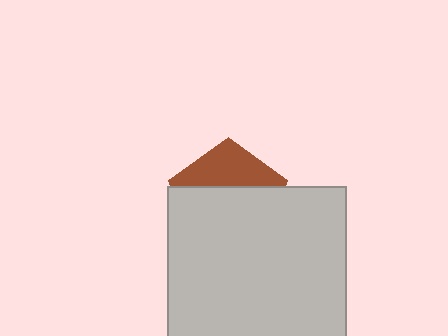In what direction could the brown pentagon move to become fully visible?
The brown pentagon could move up. That would shift it out from behind the light gray rectangle entirely.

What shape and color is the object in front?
The object in front is a light gray rectangle.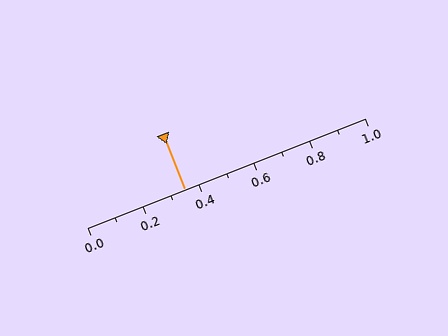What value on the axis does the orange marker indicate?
The marker indicates approximately 0.35.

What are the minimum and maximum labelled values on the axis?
The axis runs from 0.0 to 1.0.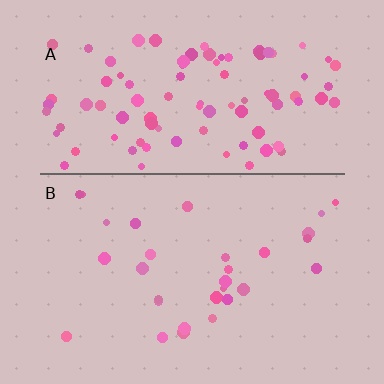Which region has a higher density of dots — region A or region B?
A (the top).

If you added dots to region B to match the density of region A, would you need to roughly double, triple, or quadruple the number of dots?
Approximately triple.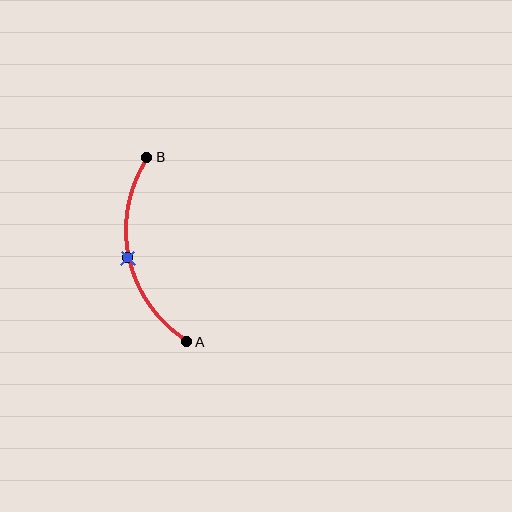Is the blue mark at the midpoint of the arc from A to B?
Yes. The blue mark lies on the arc at equal arc-length from both A and B — it is the arc midpoint.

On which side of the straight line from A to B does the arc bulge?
The arc bulges to the left of the straight line connecting A and B.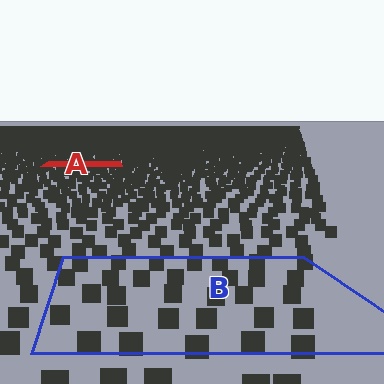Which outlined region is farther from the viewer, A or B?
Region A is farther from the viewer — the texture elements inside it appear smaller and more densely packed.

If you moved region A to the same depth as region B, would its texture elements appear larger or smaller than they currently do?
They would appear larger. At a closer depth, the same texture elements are projected at a bigger on-screen size.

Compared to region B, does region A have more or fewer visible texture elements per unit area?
Region A has more texture elements per unit area — they are packed more densely because it is farther away.